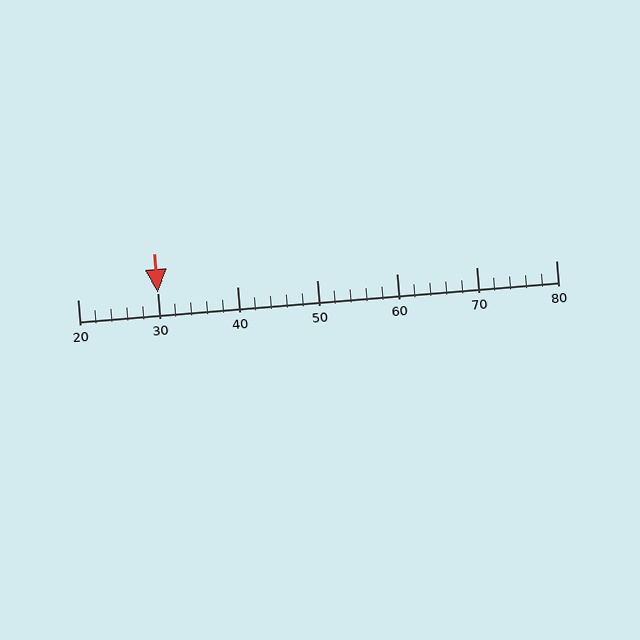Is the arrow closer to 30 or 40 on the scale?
The arrow is closer to 30.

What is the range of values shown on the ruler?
The ruler shows values from 20 to 80.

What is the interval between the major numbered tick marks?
The major tick marks are spaced 10 units apart.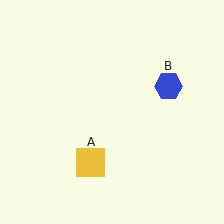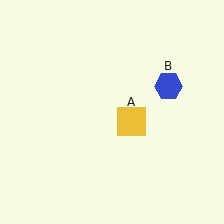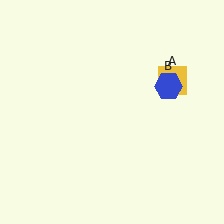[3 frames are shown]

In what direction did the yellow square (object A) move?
The yellow square (object A) moved up and to the right.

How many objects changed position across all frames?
1 object changed position: yellow square (object A).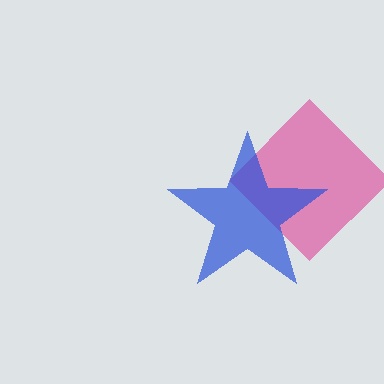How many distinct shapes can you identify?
There are 2 distinct shapes: a pink diamond, a blue star.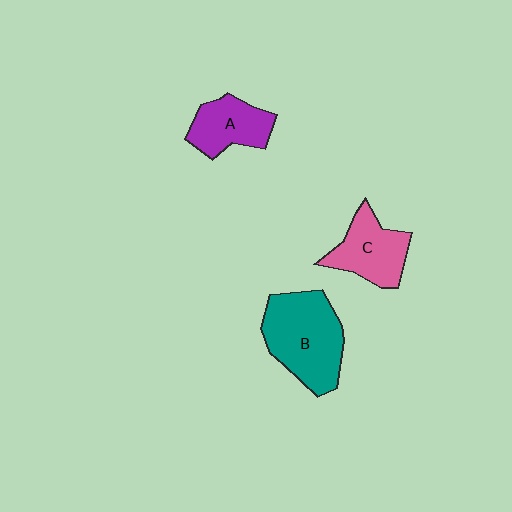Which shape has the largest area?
Shape B (teal).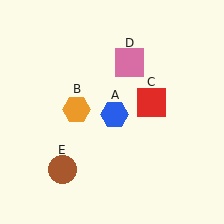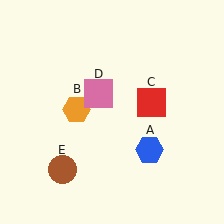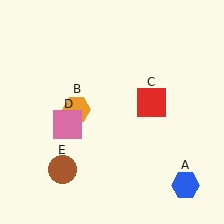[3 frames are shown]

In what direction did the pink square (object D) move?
The pink square (object D) moved down and to the left.